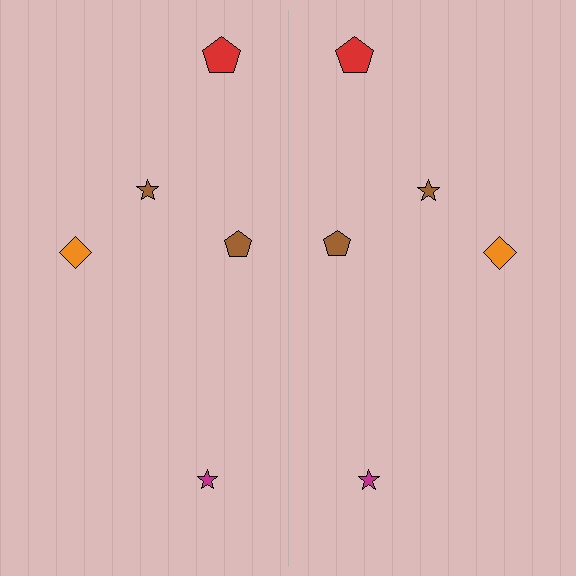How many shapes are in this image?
There are 10 shapes in this image.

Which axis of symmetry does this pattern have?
The pattern has a vertical axis of symmetry running through the center of the image.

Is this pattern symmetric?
Yes, this pattern has bilateral (reflection) symmetry.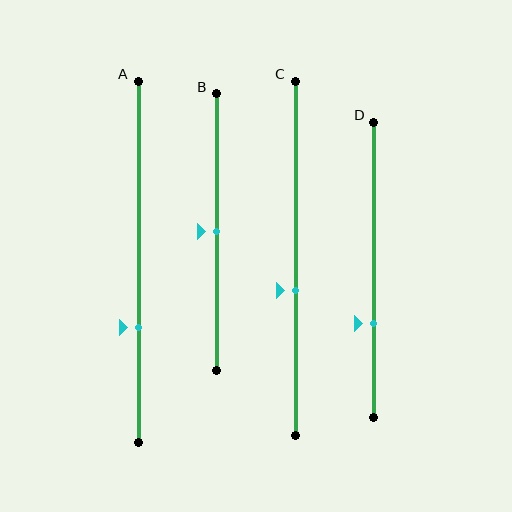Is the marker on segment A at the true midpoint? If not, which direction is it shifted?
No, the marker on segment A is shifted downward by about 18% of the segment length.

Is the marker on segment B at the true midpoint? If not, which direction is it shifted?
Yes, the marker on segment B is at the true midpoint.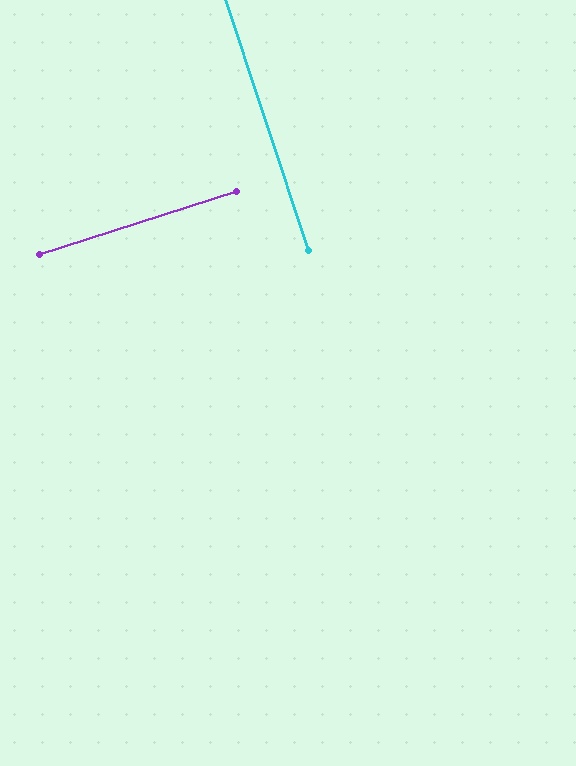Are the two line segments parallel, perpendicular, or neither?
Perpendicular — they meet at approximately 90°.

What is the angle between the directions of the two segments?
Approximately 90 degrees.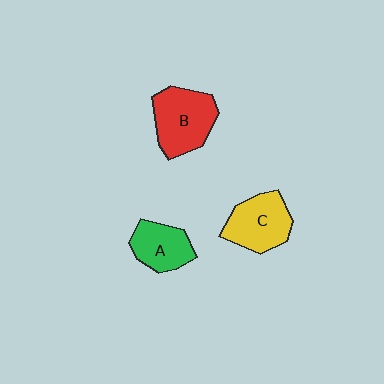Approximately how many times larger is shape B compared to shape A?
Approximately 1.5 times.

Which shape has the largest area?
Shape B (red).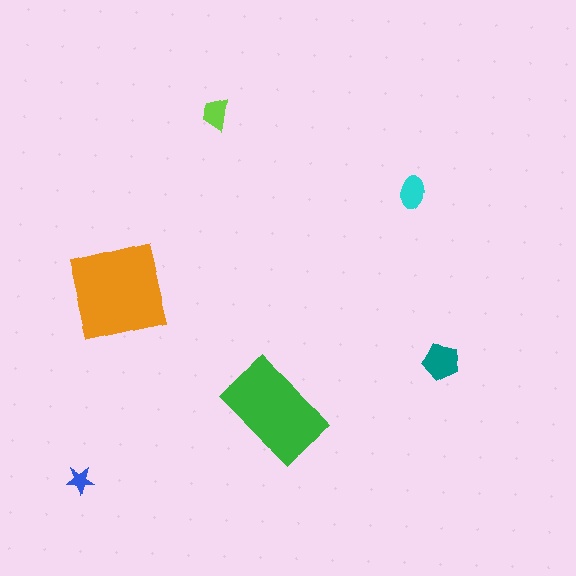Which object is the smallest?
The blue star.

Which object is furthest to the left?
The blue star is leftmost.